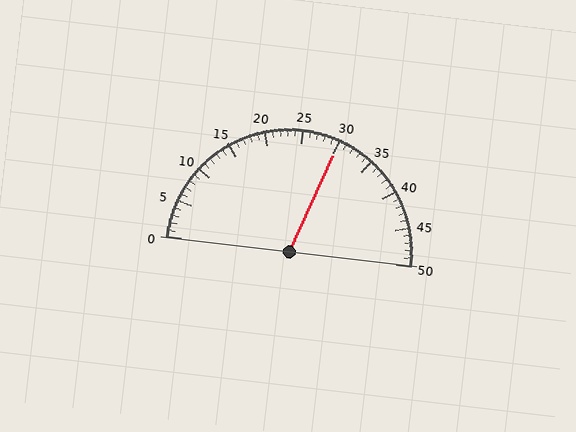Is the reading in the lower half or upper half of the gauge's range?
The reading is in the upper half of the range (0 to 50).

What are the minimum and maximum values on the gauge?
The gauge ranges from 0 to 50.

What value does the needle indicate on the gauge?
The needle indicates approximately 30.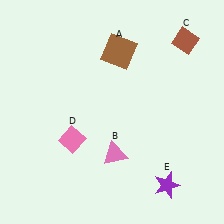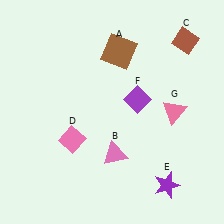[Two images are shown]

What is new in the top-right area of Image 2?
A pink triangle (G) was added in the top-right area of Image 2.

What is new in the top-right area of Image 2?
A purple diamond (F) was added in the top-right area of Image 2.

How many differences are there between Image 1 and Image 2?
There are 2 differences between the two images.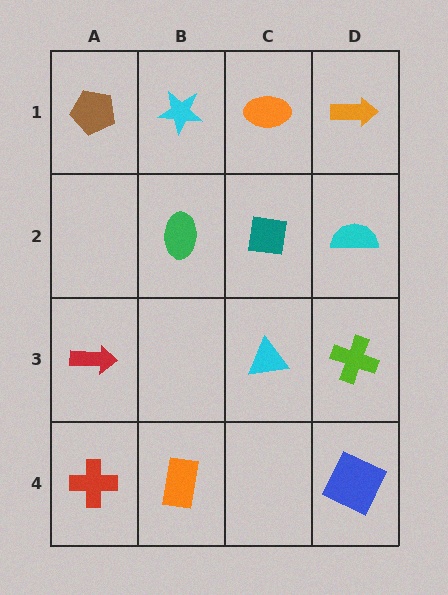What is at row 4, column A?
A red cross.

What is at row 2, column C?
A teal square.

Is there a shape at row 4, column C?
No, that cell is empty.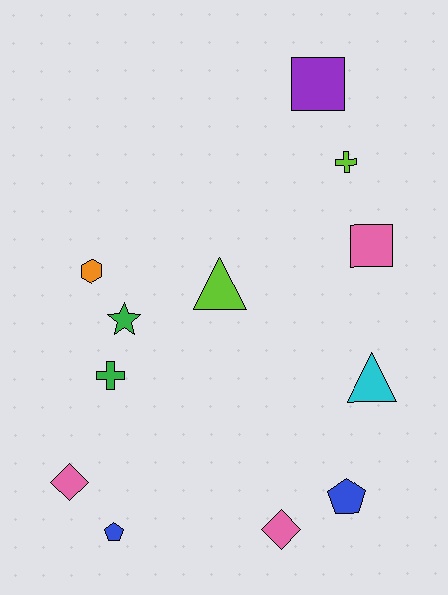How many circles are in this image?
There are no circles.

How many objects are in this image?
There are 12 objects.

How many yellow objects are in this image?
There are no yellow objects.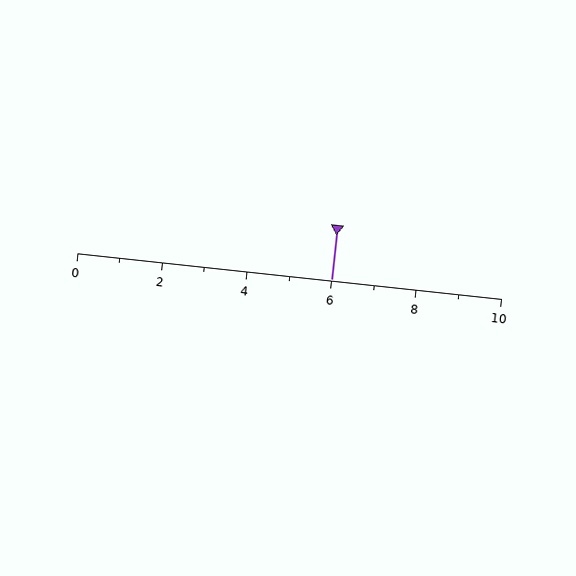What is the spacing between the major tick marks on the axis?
The major ticks are spaced 2 apart.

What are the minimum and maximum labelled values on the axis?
The axis runs from 0 to 10.